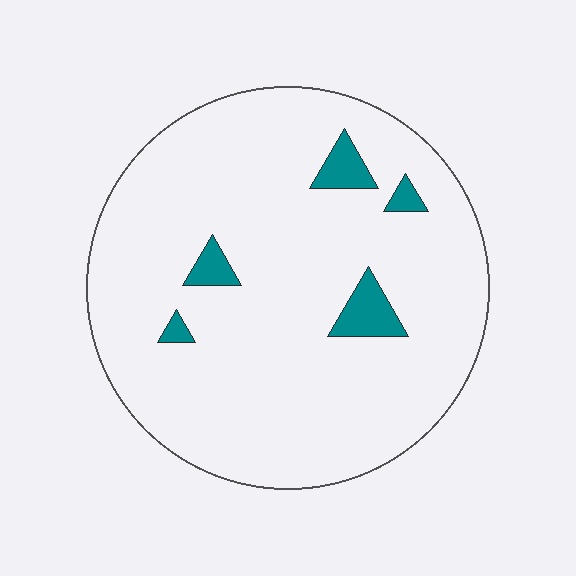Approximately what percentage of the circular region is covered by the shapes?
Approximately 5%.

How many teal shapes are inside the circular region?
5.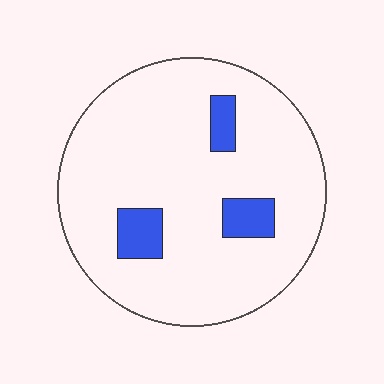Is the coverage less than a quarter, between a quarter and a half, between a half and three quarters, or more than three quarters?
Less than a quarter.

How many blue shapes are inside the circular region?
3.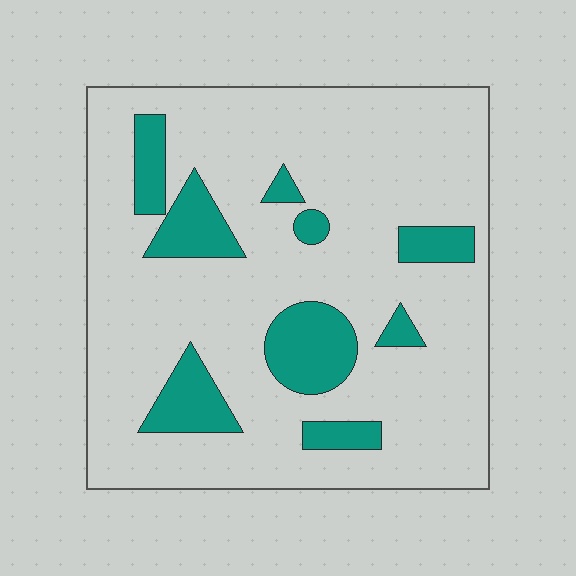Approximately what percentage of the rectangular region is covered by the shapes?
Approximately 15%.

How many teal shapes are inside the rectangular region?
9.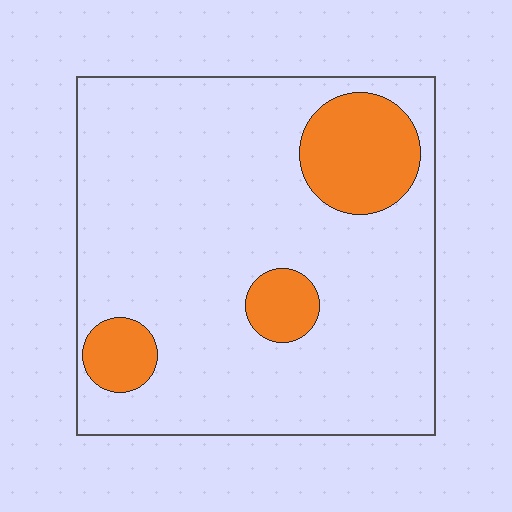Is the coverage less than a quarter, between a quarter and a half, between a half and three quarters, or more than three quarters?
Less than a quarter.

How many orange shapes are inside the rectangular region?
3.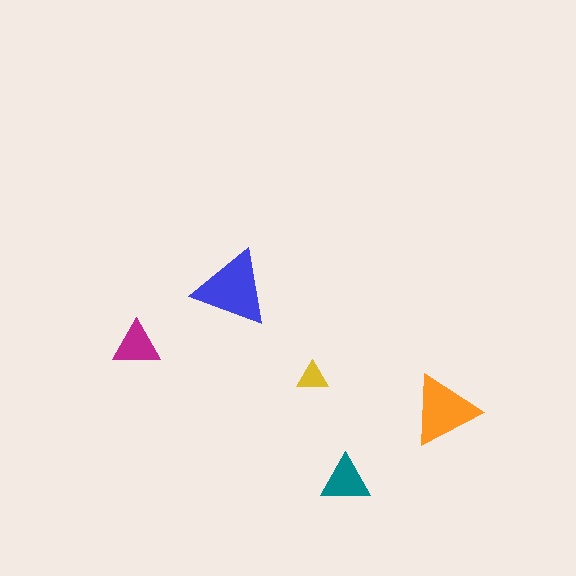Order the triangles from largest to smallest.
the blue one, the orange one, the teal one, the magenta one, the yellow one.